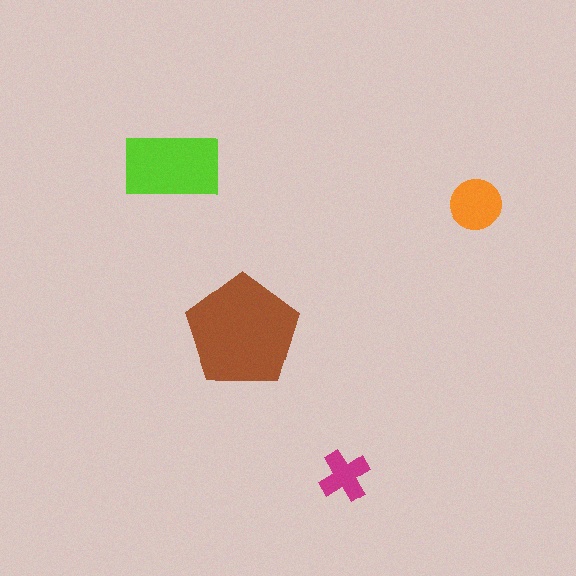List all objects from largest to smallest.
The brown pentagon, the lime rectangle, the orange circle, the magenta cross.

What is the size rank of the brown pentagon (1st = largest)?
1st.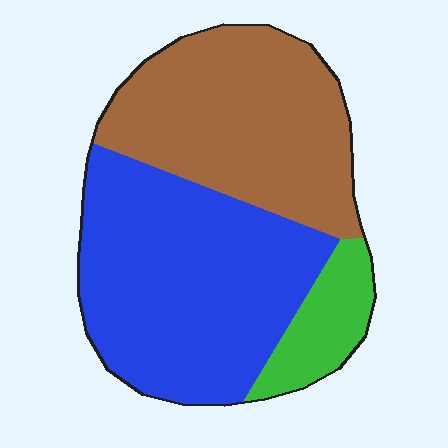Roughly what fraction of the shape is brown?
Brown covers about 40% of the shape.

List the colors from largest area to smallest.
From largest to smallest: blue, brown, green.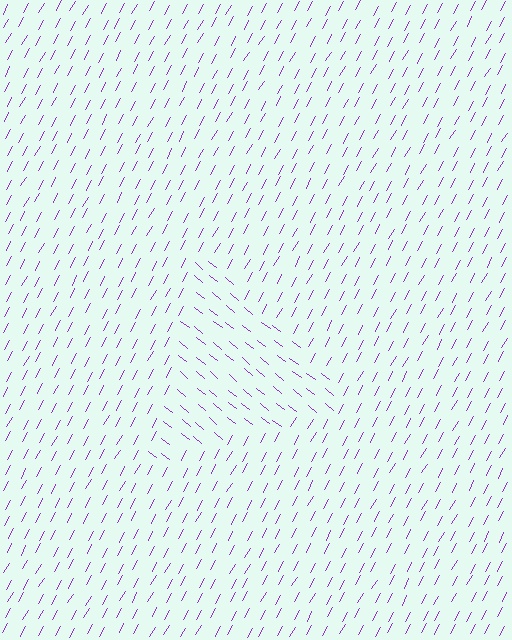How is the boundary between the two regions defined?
The boundary is defined purely by a change in line orientation (approximately 80 degrees difference). All lines are the same color and thickness.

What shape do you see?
I see a triangle.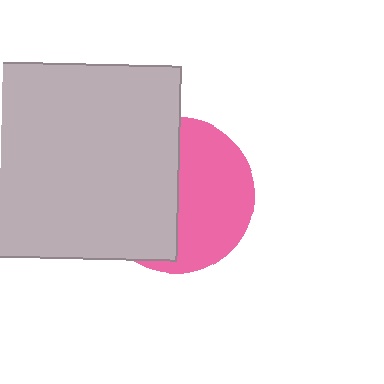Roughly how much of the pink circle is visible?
About half of it is visible (roughly 50%).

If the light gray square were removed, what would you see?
You would see the complete pink circle.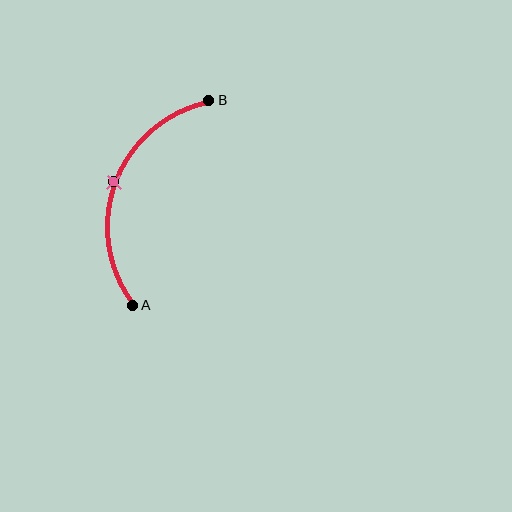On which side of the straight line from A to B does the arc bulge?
The arc bulges to the left of the straight line connecting A and B.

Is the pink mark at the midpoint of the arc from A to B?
Yes. The pink mark lies on the arc at equal arc-length from both A and B — it is the arc midpoint.